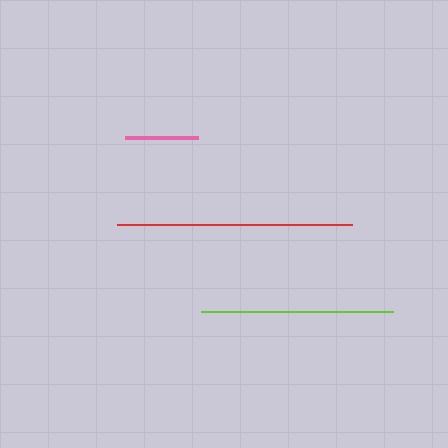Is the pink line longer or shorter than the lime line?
The lime line is longer than the pink line.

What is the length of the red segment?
The red segment is approximately 235 pixels long.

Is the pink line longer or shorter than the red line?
The red line is longer than the pink line.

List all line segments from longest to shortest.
From longest to shortest: red, lime, pink.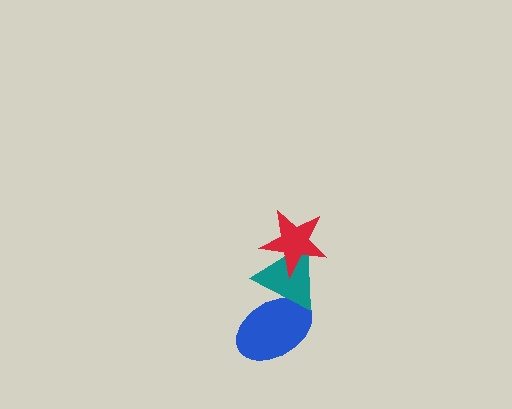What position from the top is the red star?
The red star is 1st from the top.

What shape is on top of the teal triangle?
The red star is on top of the teal triangle.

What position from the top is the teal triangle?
The teal triangle is 2nd from the top.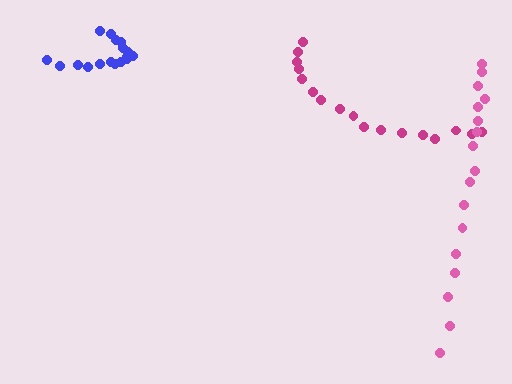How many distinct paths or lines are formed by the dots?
There are 3 distinct paths.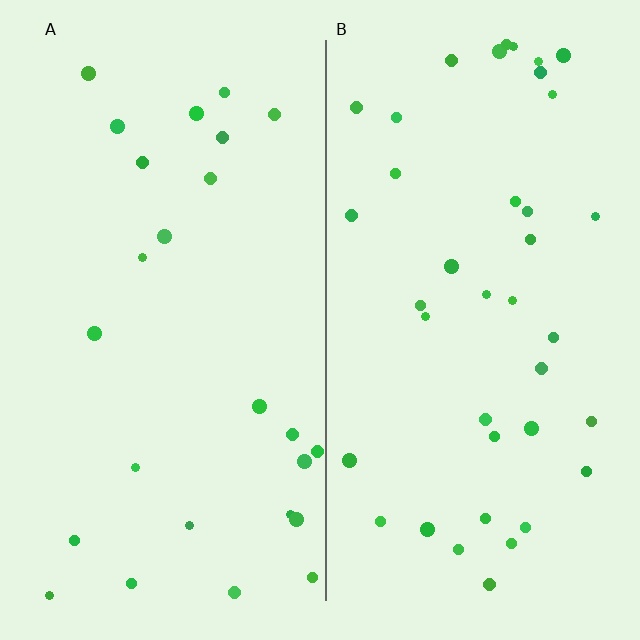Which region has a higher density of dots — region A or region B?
B (the right).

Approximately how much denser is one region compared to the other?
Approximately 1.6× — region B over region A.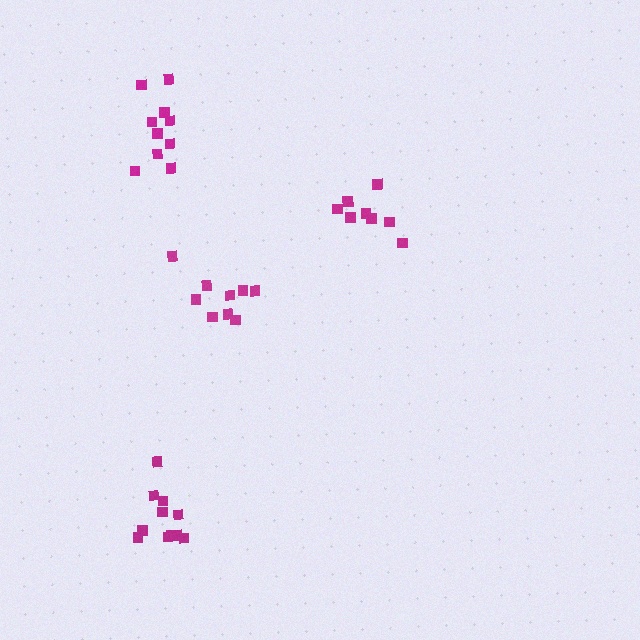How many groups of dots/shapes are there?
There are 4 groups.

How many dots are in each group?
Group 1: 9 dots, Group 2: 11 dots, Group 3: 8 dots, Group 4: 10 dots (38 total).